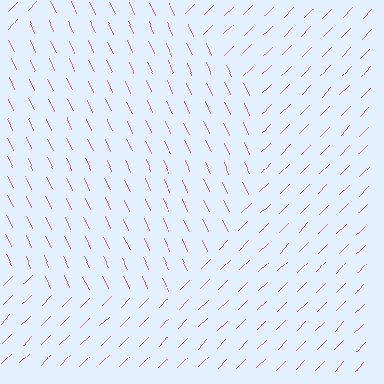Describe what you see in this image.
The image is filled with small pink line segments. A circle region in the image has lines oriented differently from the surrounding lines, creating a visible texture boundary.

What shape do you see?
I see a circle.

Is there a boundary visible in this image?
Yes, there is a texture boundary formed by a change in line orientation.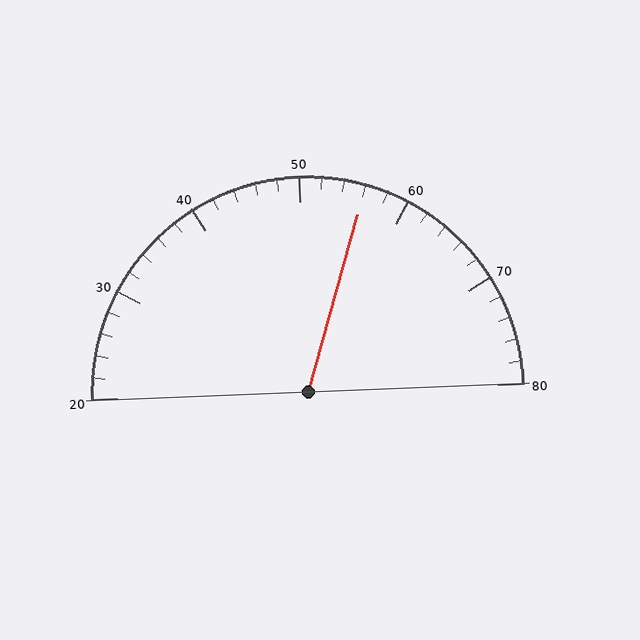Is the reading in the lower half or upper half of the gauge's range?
The reading is in the upper half of the range (20 to 80).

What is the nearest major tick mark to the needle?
The nearest major tick mark is 60.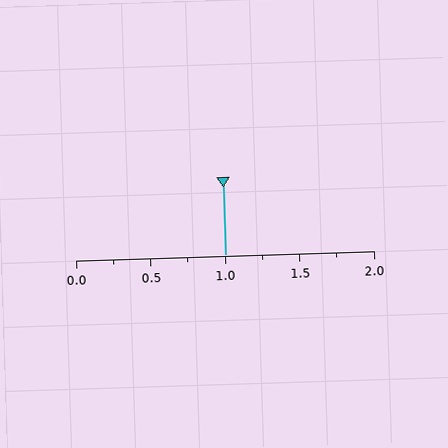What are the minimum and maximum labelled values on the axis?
The axis runs from 0.0 to 2.0.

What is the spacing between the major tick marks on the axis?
The major ticks are spaced 0.5 apart.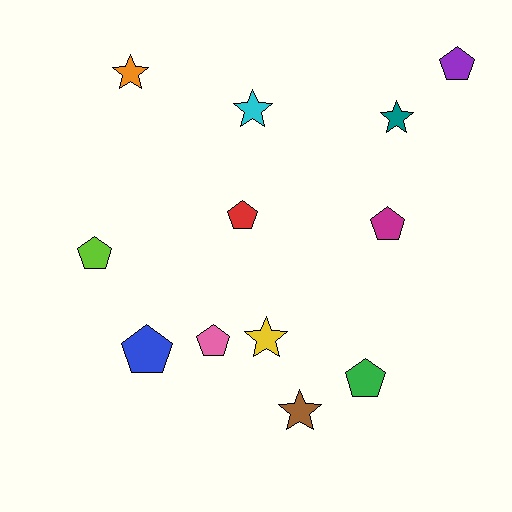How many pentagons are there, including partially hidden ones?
There are 7 pentagons.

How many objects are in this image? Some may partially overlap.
There are 12 objects.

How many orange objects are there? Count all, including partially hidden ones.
There is 1 orange object.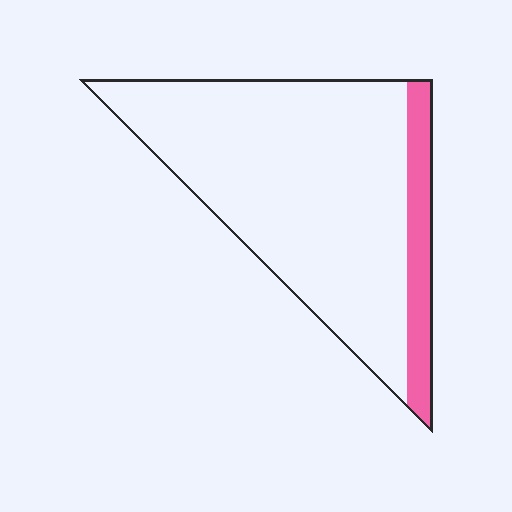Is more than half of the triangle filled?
No.